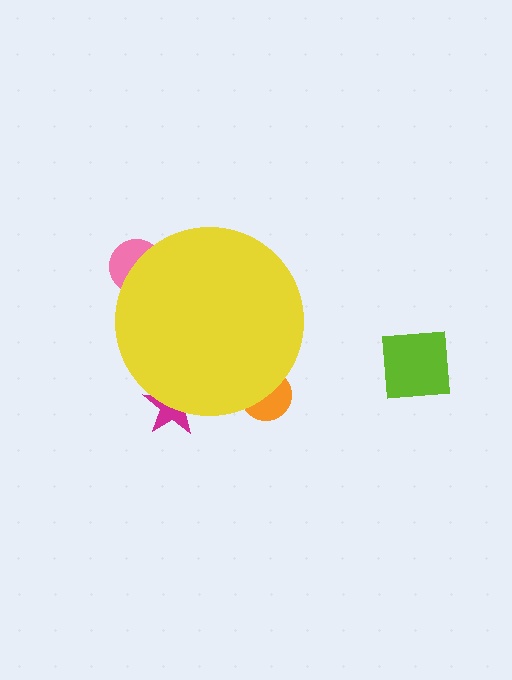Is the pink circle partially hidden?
Yes, the pink circle is partially hidden behind the yellow circle.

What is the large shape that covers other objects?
A yellow circle.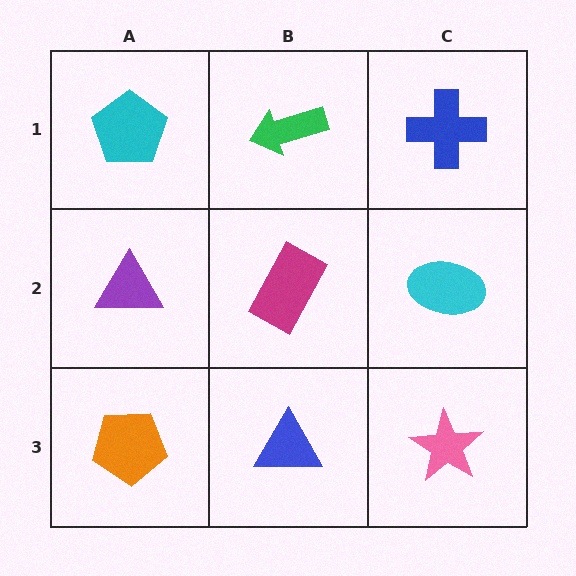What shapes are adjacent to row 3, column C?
A cyan ellipse (row 2, column C), a blue triangle (row 3, column B).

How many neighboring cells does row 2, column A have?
3.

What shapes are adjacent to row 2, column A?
A cyan pentagon (row 1, column A), an orange pentagon (row 3, column A), a magenta rectangle (row 2, column B).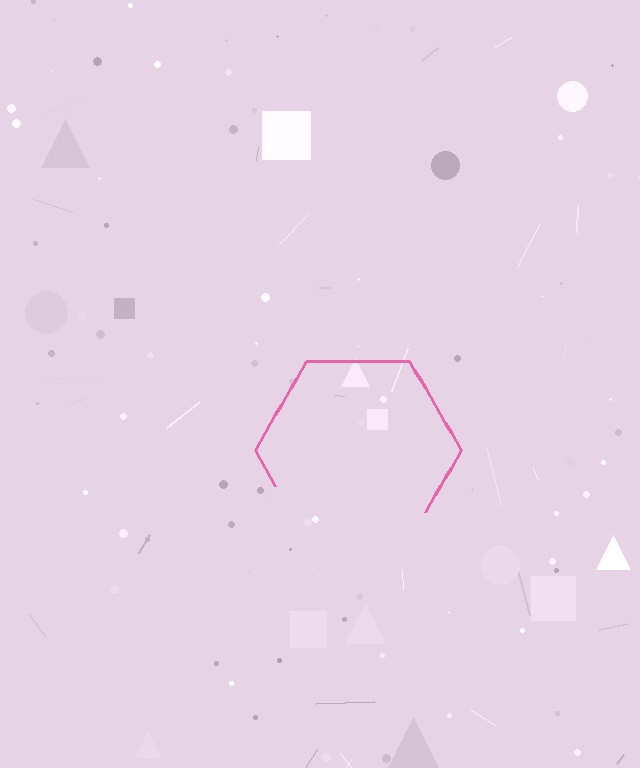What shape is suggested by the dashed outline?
The dashed outline suggests a hexagon.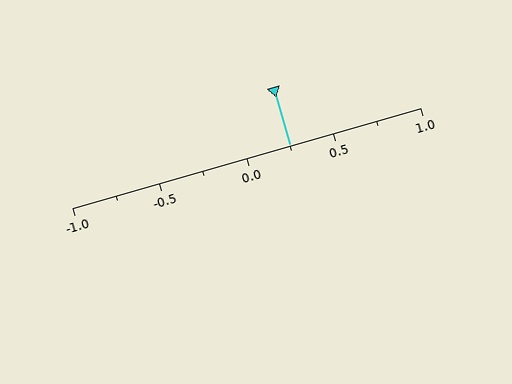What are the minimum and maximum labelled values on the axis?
The axis runs from -1.0 to 1.0.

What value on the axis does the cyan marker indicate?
The marker indicates approximately 0.25.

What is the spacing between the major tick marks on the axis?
The major ticks are spaced 0.5 apart.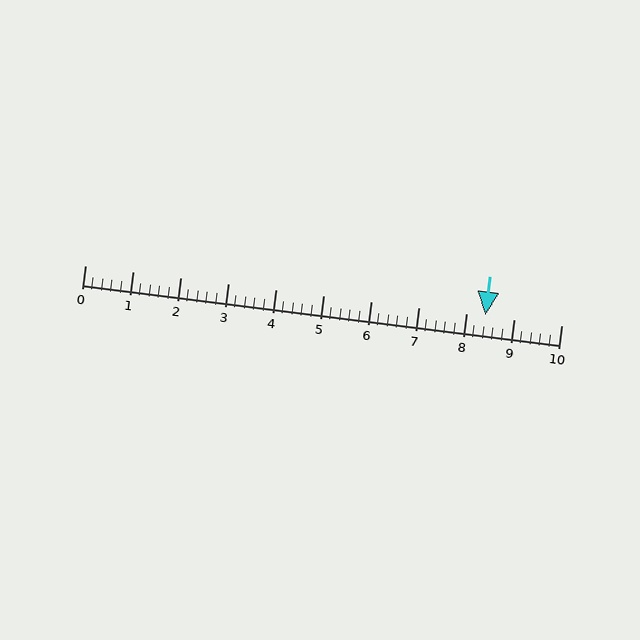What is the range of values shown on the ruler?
The ruler shows values from 0 to 10.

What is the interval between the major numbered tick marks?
The major tick marks are spaced 1 units apart.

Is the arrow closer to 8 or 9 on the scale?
The arrow is closer to 8.